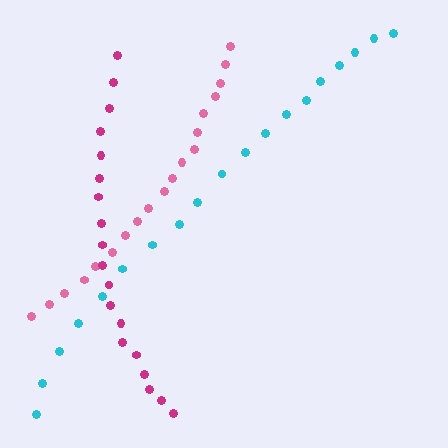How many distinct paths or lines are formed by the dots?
There are 3 distinct paths.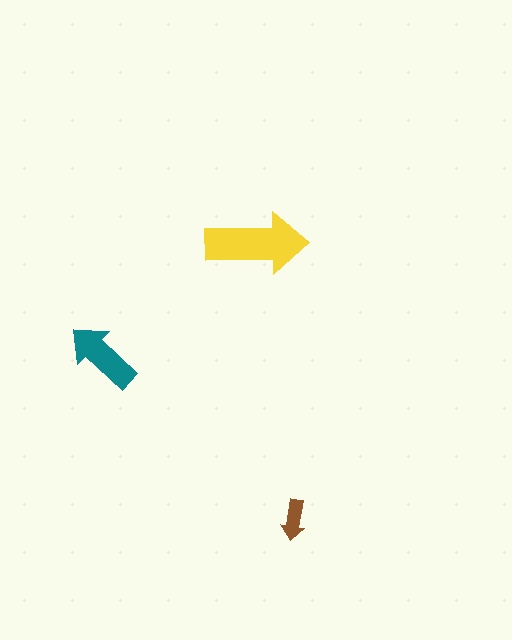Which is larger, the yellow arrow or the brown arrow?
The yellow one.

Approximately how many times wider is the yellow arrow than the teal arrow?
About 1.5 times wider.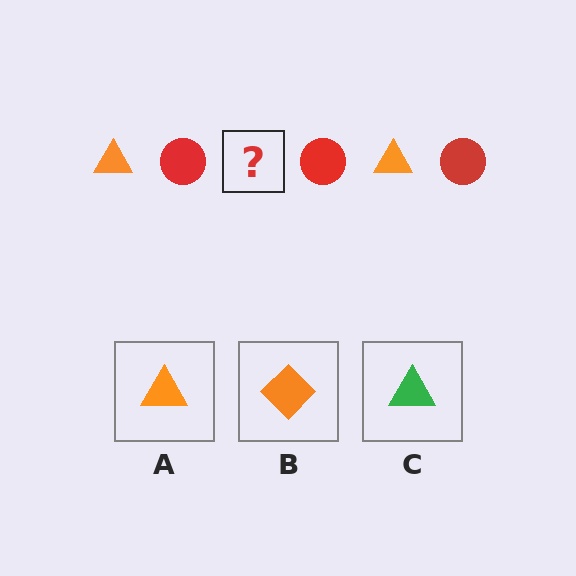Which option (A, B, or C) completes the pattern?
A.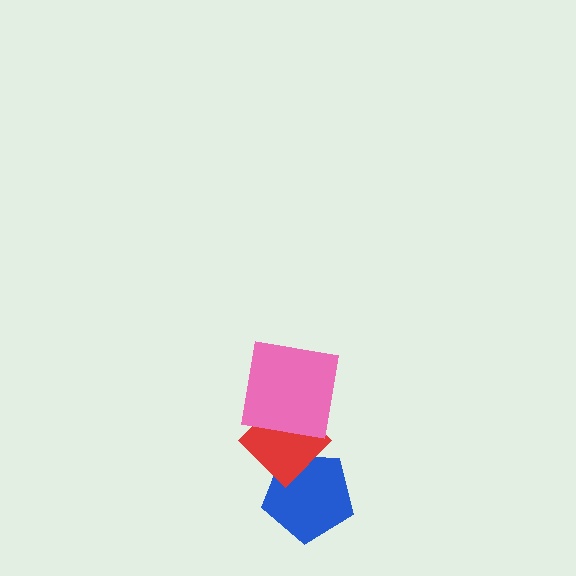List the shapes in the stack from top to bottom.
From top to bottom: the pink square, the red diamond, the blue pentagon.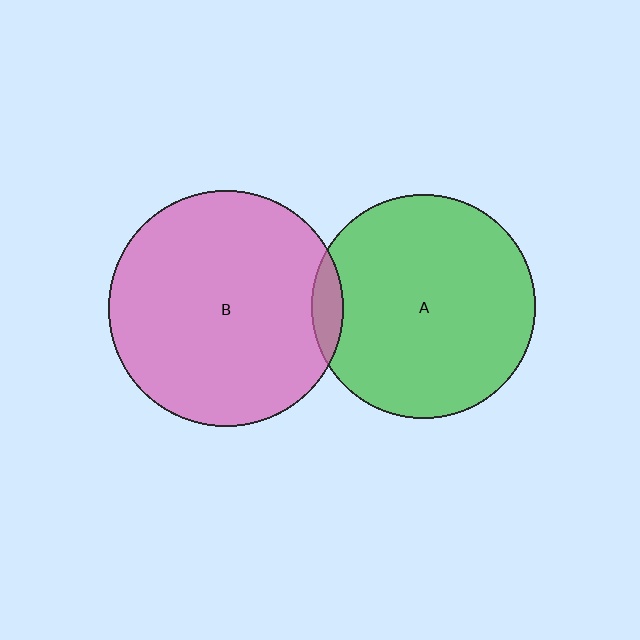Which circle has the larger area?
Circle B (pink).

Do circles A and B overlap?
Yes.